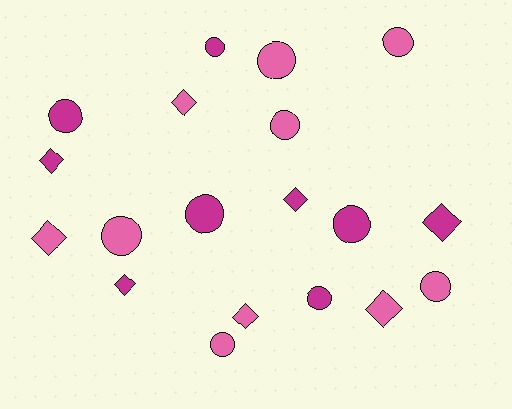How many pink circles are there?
There are 6 pink circles.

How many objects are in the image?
There are 19 objects.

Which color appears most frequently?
Pink, with 10 objects.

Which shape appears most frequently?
Circle, with 11 objects.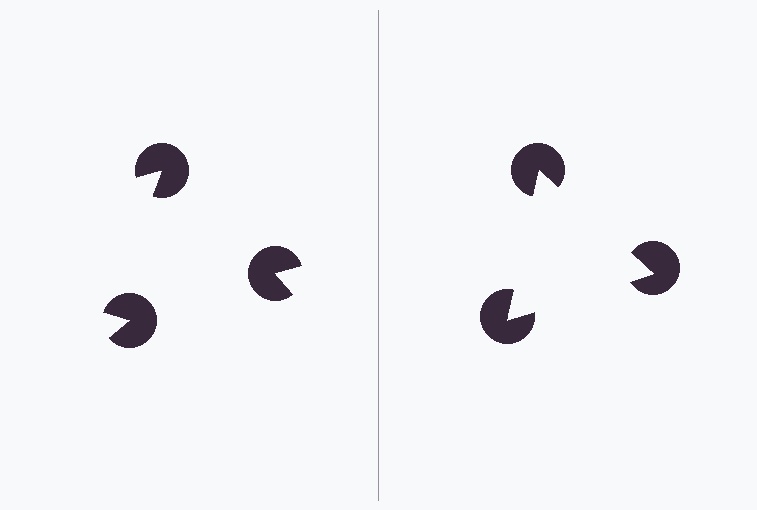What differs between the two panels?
The pac-man discs are positioned identically on both sides; only the wedge orientations differ. On the right they align to a triangle; on the left they are misaligned.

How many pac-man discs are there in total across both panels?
6 — 3 on each side.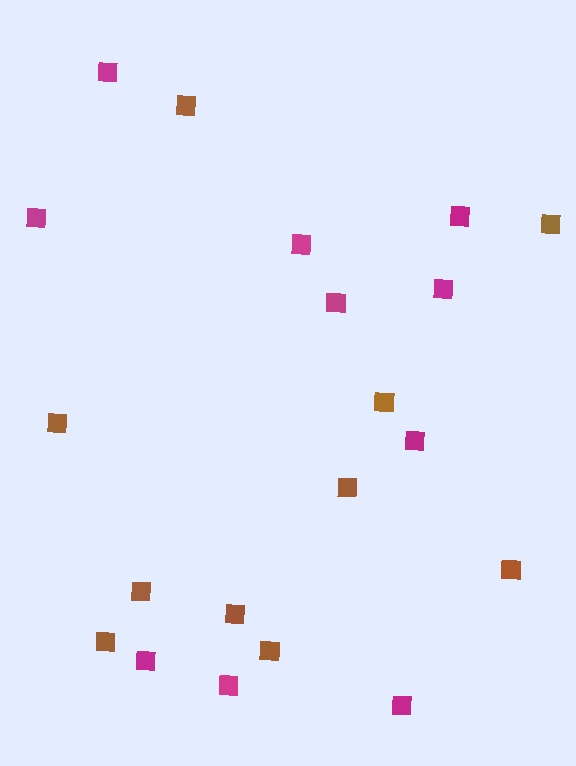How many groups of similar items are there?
There are 2 groups: one group of magenta squares (10) and one group of brown squares (10).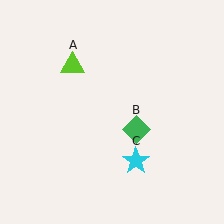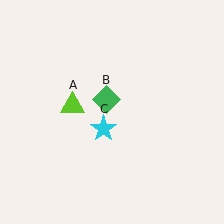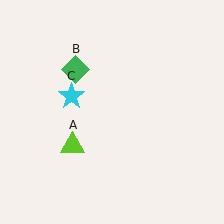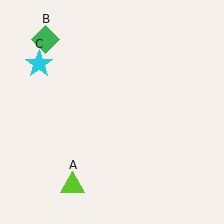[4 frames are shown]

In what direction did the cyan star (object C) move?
The cyan star (object C) moved up and to the left.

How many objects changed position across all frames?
3 objects changed position: lime triangle (object A), green diamond (object B), cyan star (object C).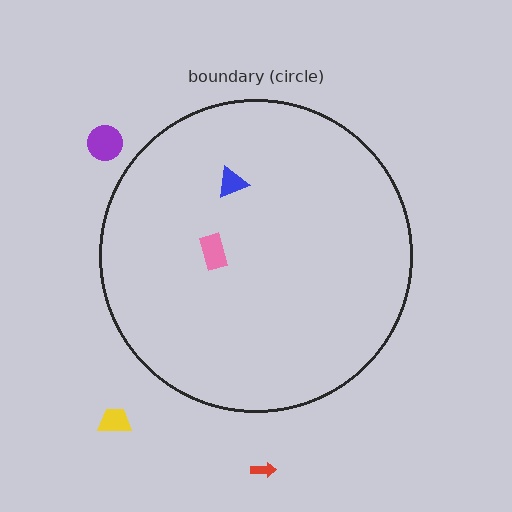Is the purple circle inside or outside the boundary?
Outside.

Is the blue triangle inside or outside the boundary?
Inside.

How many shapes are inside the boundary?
2 inside, 3 outside.